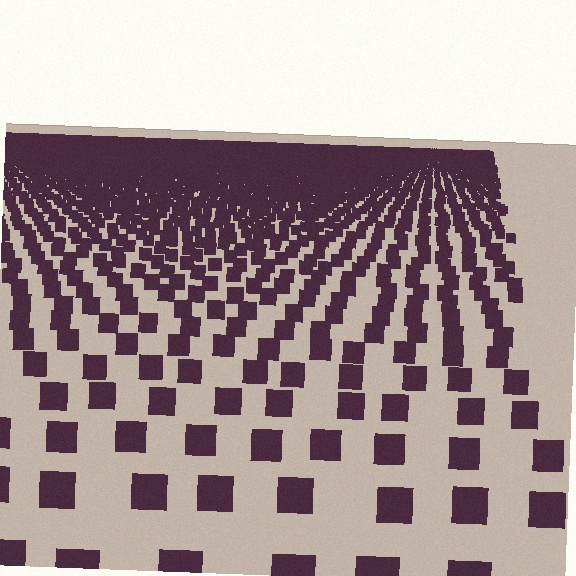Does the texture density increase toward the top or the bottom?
Density increases toward the top.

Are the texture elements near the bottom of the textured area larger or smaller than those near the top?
Larger. Near the bottom, elements are closer to the viewer and appear at a bigger on-screen size.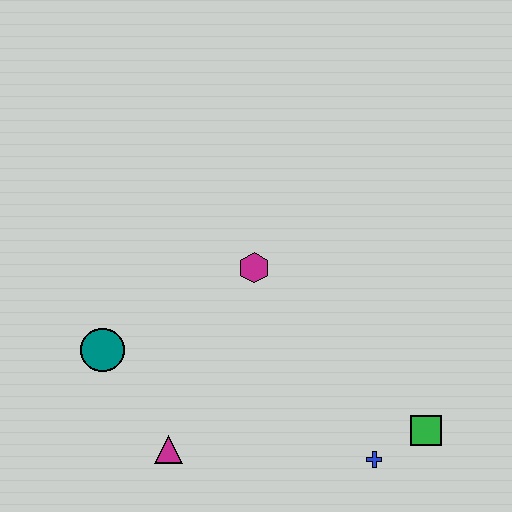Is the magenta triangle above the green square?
No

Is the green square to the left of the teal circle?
No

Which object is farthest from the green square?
The teal circle is farthest from the green square.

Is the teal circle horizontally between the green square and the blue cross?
No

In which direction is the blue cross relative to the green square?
The blue cross is to the left of the green square.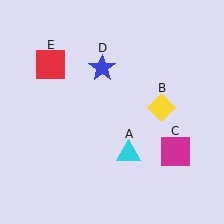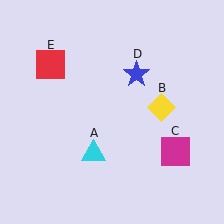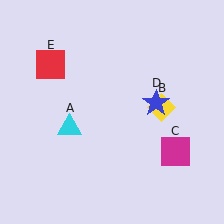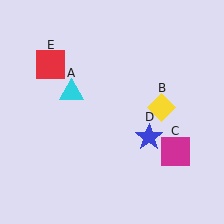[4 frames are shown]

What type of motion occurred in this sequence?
The cyan triangle (object A), blue star (object D) rotated clockwise around the center of the scene.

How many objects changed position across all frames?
2 objects changed position: cyan triangle (object A), blue star (object D).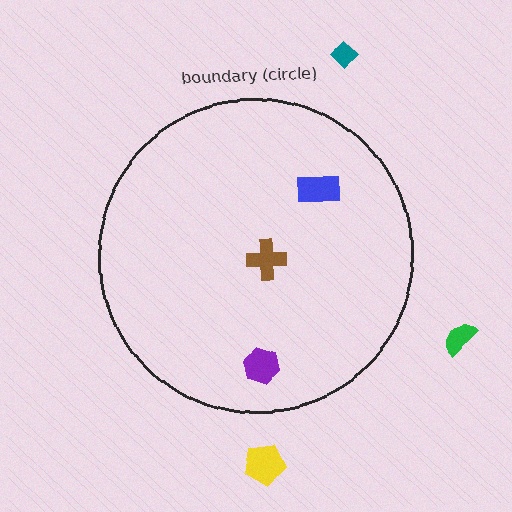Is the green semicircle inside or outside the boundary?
Outside.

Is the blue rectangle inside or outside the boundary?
Inside.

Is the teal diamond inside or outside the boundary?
Outside.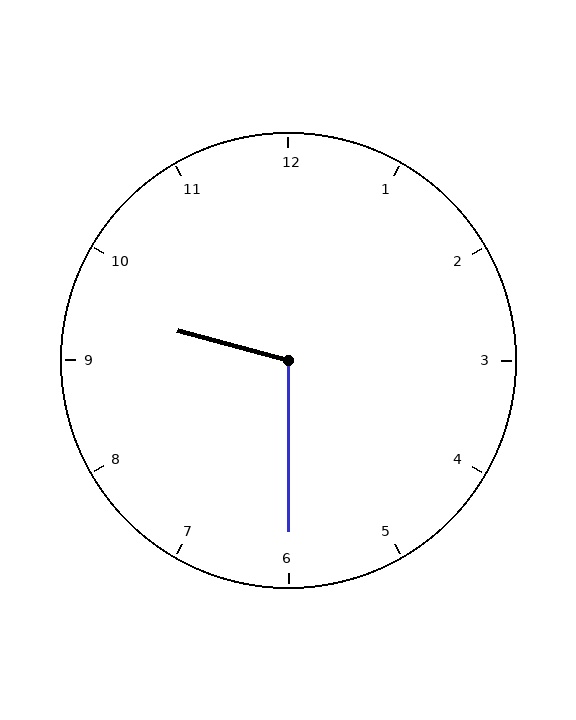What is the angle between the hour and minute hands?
Approximately 105 degrees.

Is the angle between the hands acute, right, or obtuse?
It is obtuse.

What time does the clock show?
9:30.